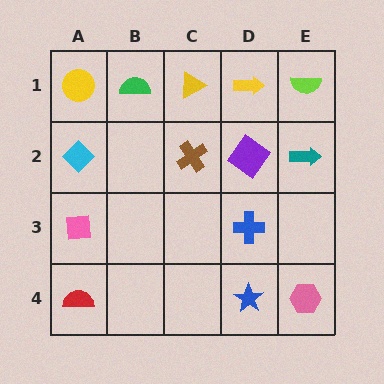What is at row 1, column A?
A yellow circle.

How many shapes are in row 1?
5 shapes.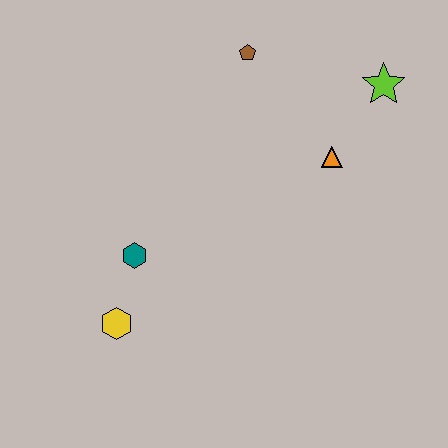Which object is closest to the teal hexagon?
The yellow hexagon is closest to the teal hexagon.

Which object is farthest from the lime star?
The yellow hexagon is farthest from the lime star.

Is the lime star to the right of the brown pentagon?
Yes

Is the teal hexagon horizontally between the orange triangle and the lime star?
No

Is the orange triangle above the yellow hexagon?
Yes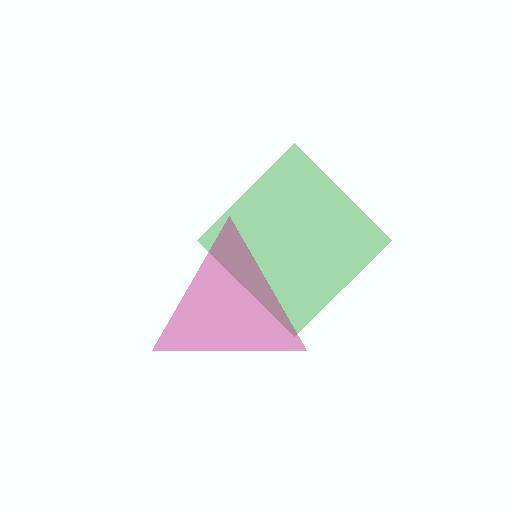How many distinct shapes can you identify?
There are 2 distinct shapes: a green diamond, a magenta triangle.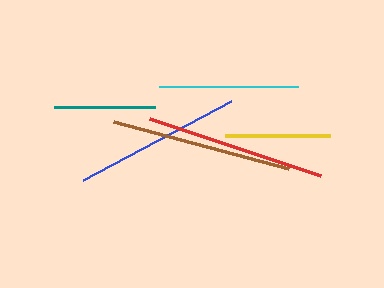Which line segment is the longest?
The brown line is the longest at approximately 181 pixels.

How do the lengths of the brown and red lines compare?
The brown and red lines are approximately the same length.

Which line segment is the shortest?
The teal line is the shortest at approximately 100 pixels.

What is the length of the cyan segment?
The cyan segment is approximately 139 pixels long.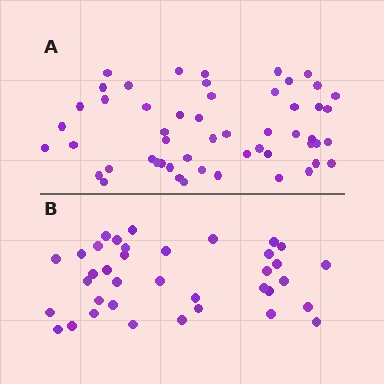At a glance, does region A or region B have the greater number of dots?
Region A (the top region) has more dots.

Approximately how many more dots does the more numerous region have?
Region A has approximately 15 more dots than region B.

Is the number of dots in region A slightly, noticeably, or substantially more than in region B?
Region A has noticeably more, but not dramatically so. The ratio is roughly 1.4 to 1.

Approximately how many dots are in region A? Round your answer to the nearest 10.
About 50 dots. (The exact count is 53, which rounds to 50.)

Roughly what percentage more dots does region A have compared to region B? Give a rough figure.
About 45% more.